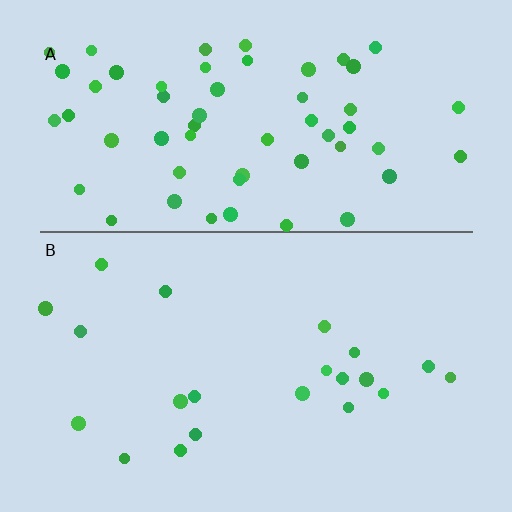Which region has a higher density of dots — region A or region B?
A (the top).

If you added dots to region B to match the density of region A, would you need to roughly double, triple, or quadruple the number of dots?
Approximately triple.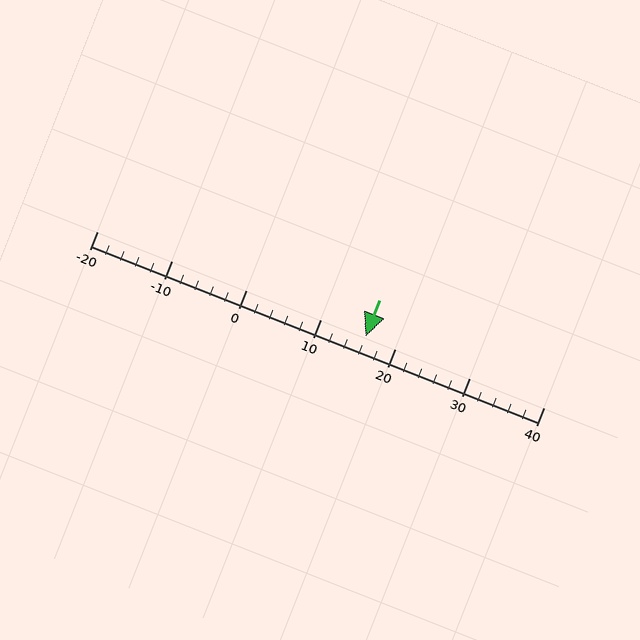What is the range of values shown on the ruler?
The ruler shows values from -20 to 40.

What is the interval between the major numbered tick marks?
The major tick marks are spaced 10 units apart.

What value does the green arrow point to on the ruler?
The green arrow points to approximately 16.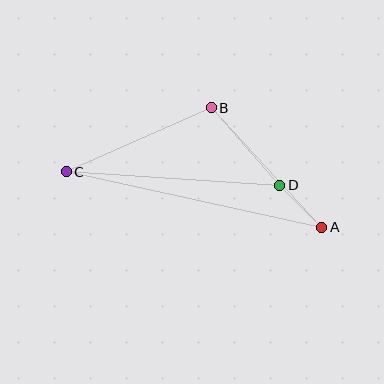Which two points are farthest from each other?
Points A and C are farthest from each other.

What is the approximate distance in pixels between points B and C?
The distance between B and C is approximately 158 pixels.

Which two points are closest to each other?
Points A and D are closest to each other.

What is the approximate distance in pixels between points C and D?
The distance between C and D is approximately 214 pixels.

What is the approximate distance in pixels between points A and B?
The distance between A and B is approximately 163 pixels.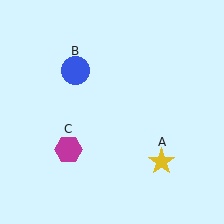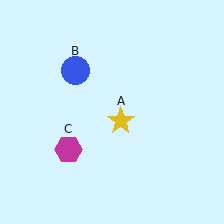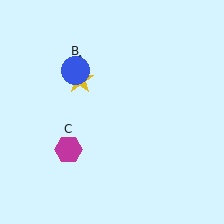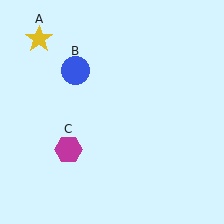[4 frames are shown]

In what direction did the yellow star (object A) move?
The yellow star (object A) moved up and to the left.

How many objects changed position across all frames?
1 object changed position: yellow star (object A).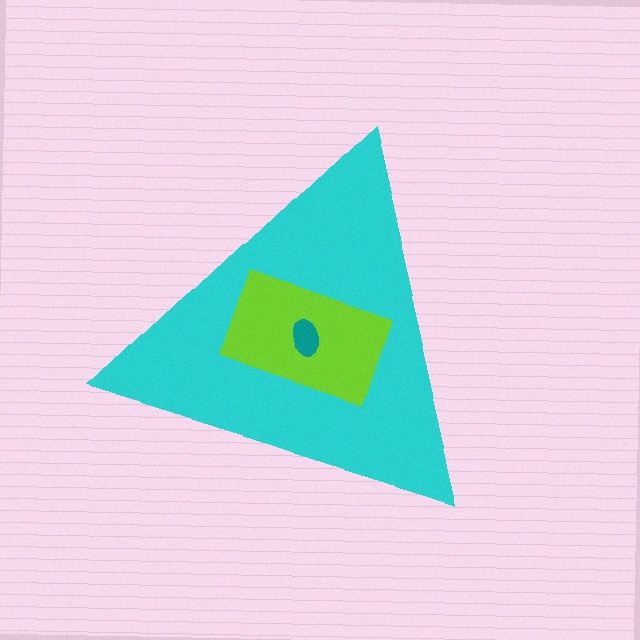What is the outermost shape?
The cyan triangle.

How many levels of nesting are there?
3.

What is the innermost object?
The teal ellipse.